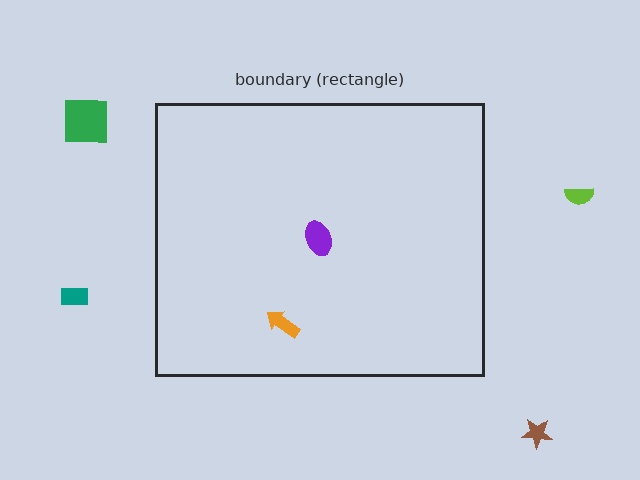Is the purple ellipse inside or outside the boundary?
Inside.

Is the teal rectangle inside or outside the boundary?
Outside.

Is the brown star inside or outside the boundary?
Outside.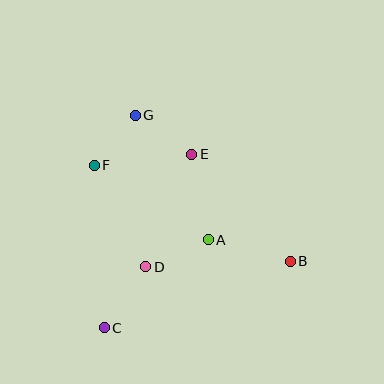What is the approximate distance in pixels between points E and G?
The distance between E and G is approximately 69 pixels.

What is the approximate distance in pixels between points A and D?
The distance between A and D is approximately 69 pixels.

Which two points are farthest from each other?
Points B and F are farthest from each other.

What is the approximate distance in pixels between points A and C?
The distance between A and C is approximately 136 pixels.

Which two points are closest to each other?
Points F and G are closest to each other.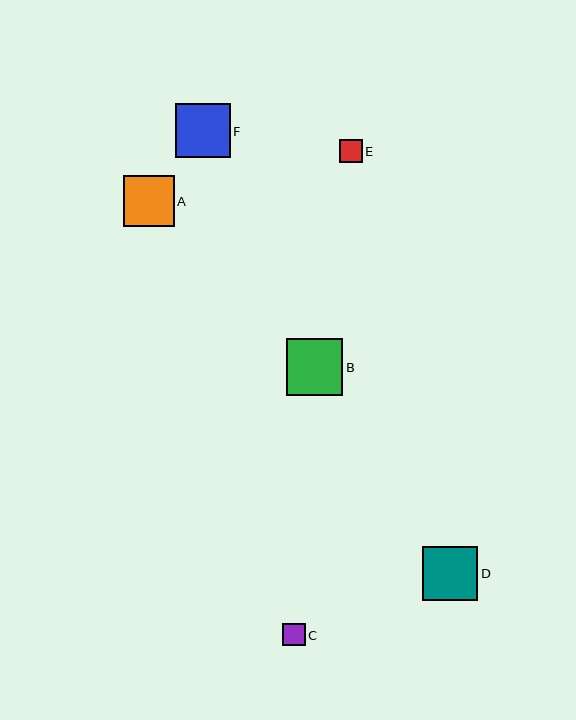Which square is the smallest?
Square E is the smallest with a size of approximately 22 pixels.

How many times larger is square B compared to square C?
Square B is approximately 2.5 times the size of square C.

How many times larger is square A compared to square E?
Square A is approximately 2.3 times the size of square E.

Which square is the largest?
Square B is the largest with a size of approximately 56 pixels.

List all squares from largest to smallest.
From largest to smallest: B, D, F, A, C, E.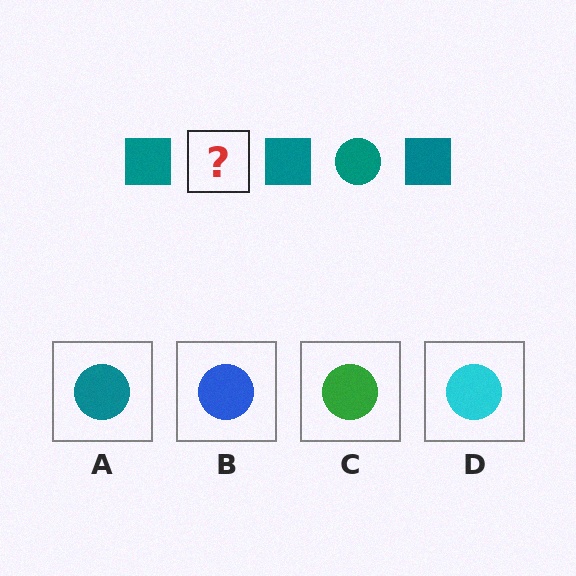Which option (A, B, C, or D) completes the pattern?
A.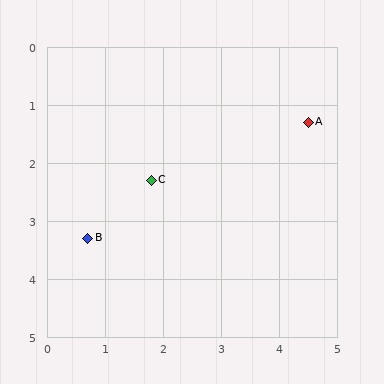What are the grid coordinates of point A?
Point A is at approximately (4.5, 1.3).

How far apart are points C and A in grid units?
Points C and A are about 2.9 grid units apart.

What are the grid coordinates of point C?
Point C is at approximately (1.8, 2.3).